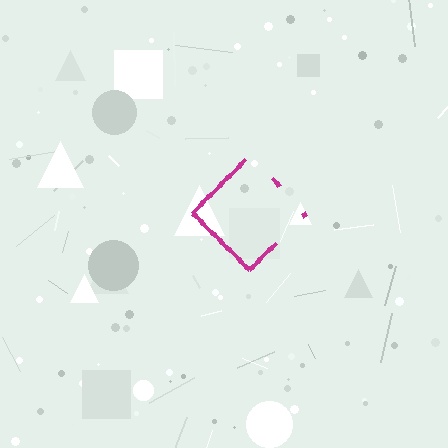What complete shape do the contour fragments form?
The contour fragments form a diamond.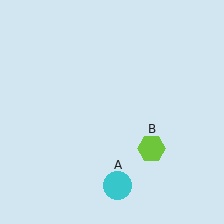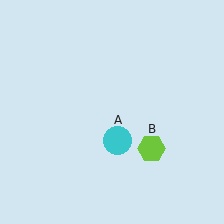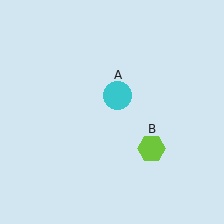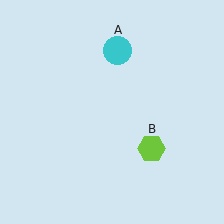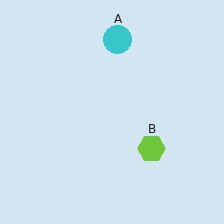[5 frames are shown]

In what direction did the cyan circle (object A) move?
The cyan circle (object A) moved up.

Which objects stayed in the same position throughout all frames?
Lime hexagon (object B) remained stationary.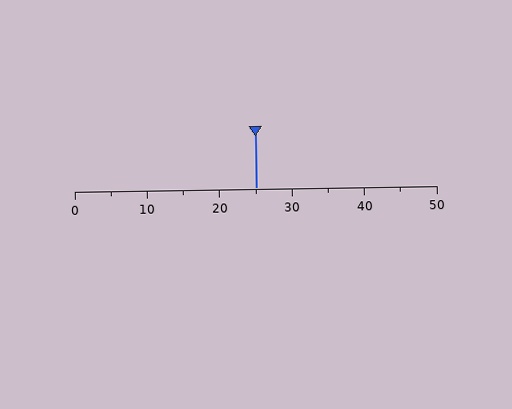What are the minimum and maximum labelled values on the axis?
The axis runs from 0 to 50.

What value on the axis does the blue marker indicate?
The marker indicates approximately 25.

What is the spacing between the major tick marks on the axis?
The major ticks are spaced 10 apart.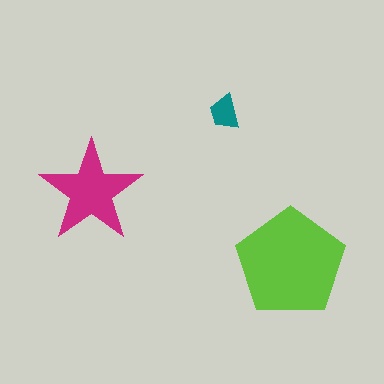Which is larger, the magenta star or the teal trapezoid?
The magenta star.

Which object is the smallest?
The teal trapezoid.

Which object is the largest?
The lime pentagon.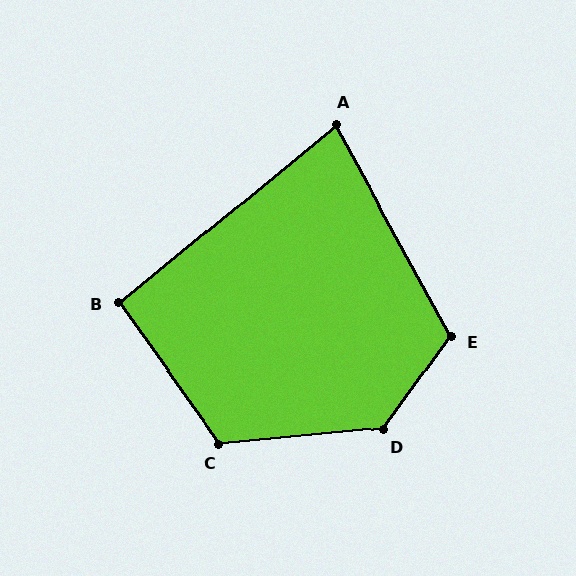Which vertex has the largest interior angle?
D, at approximately 131 degrees.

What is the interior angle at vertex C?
Approximately 120 degrees (obtuse).